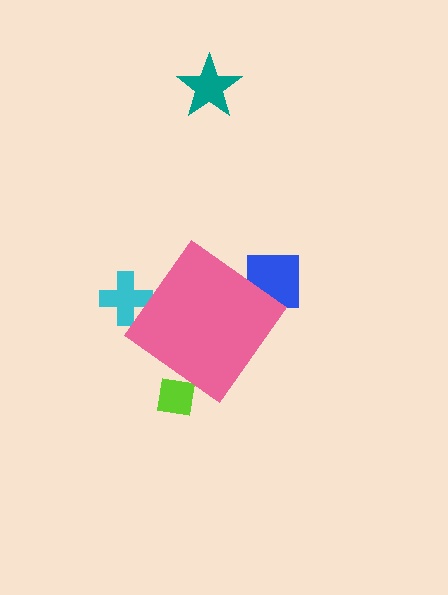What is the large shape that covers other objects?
A pink diamond.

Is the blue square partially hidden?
Yes, the blue square is partially hidden behind the pink diamond.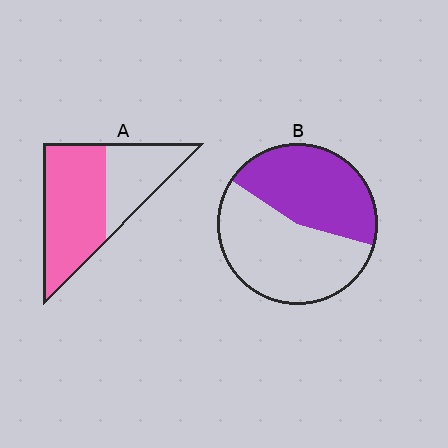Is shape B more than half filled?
No.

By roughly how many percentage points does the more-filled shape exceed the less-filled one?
By roughly 20 percentage points (A over B).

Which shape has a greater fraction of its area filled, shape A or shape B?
Shape A.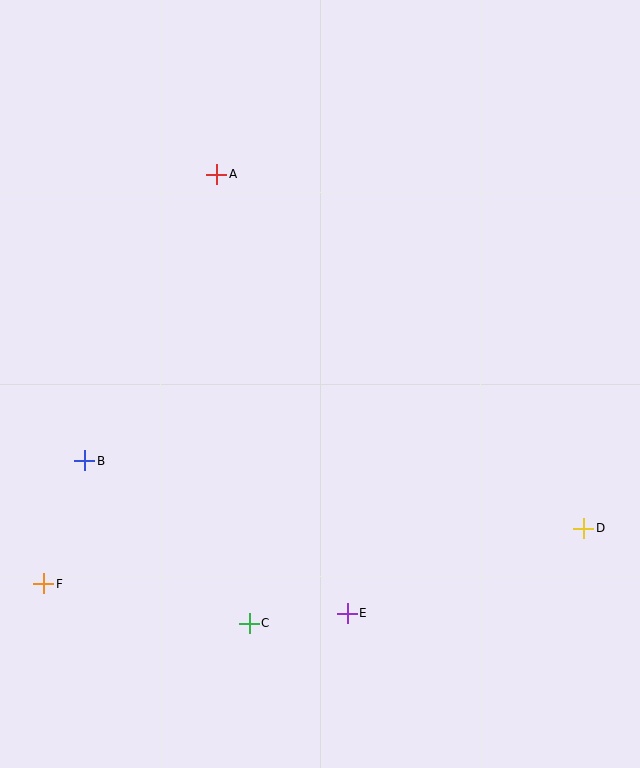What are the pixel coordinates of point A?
Point A is at (217, 174).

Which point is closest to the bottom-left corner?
Point F is closest to the bottom-left corner.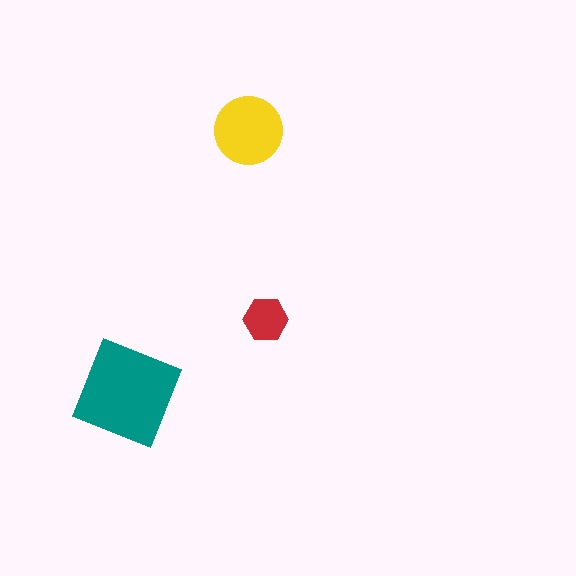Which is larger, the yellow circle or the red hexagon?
The yellow circle.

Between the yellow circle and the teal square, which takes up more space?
The teal square.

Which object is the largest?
The teal square.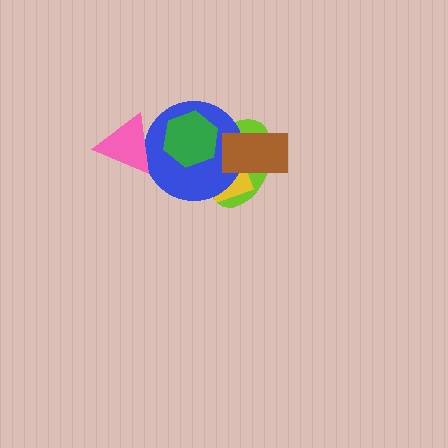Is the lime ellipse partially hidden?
Yes, it is partially covered by another shape.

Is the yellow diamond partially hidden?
Yes, it is partially covered by another shape.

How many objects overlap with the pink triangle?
1 object overlaps with the pink triangle.